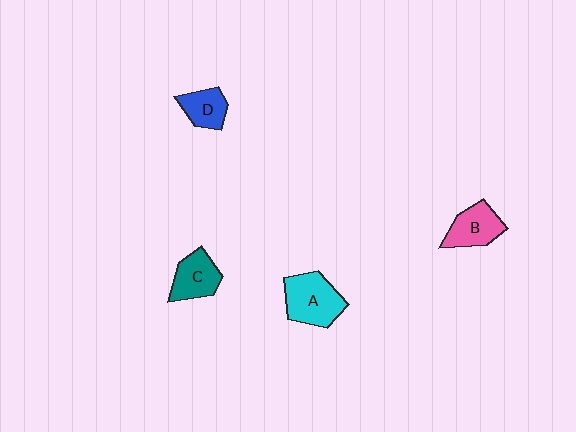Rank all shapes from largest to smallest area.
From largest to smallest: A (cyan), B (pink), C (teal), D (blue).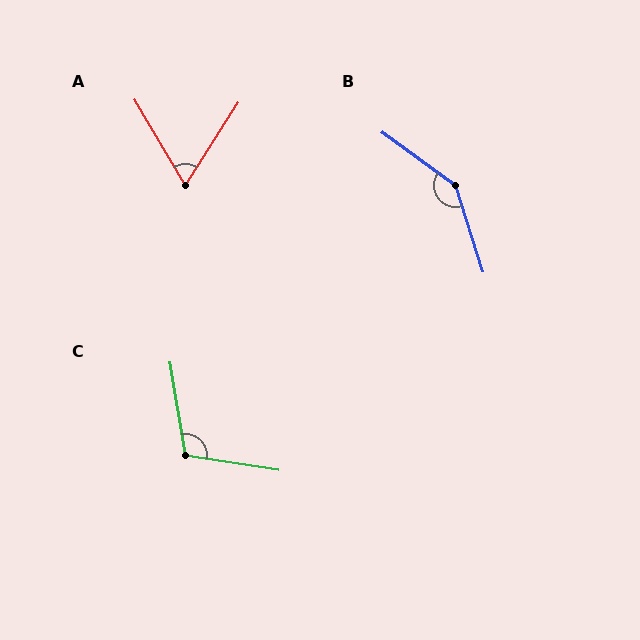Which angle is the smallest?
A, at approximately 63 degrees.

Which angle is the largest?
B, at approximately 144 degrees.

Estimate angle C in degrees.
Approximately 108 degrees.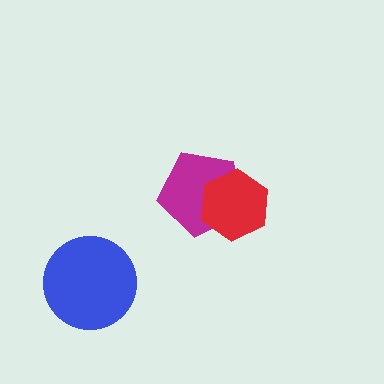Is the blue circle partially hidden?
No, no other shape covers it.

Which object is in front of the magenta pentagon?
The red hexagon is in front of the magenta pentagon.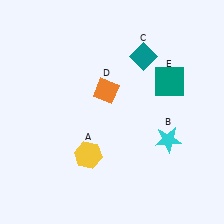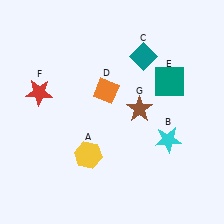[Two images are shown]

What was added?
A red star (F), a brown star (G) were added in Image 2.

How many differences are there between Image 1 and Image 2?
There are 2 differences between the two images.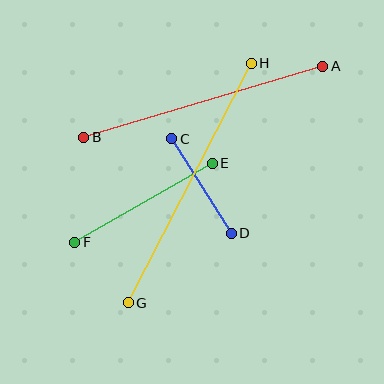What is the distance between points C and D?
The distance is approximately 112 pixels.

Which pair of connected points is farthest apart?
Points G and H are farthest apart.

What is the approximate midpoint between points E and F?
The midpoint is at approximately (144, 203) pixels.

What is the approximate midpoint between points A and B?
The midpoint is at approximately (203, 102) pixels.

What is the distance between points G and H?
The distance is approximately 269 pixels.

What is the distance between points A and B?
The distance is approximately 250 pixels.